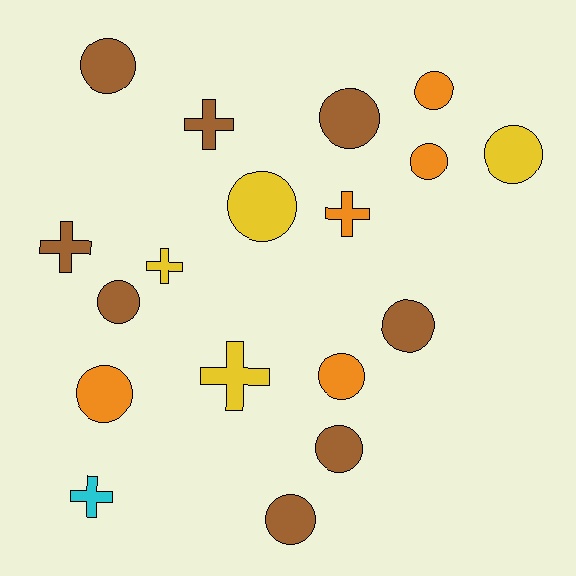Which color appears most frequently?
Brown, with 8 objects.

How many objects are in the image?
There are 18 objects.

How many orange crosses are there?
There is 1 orange cross.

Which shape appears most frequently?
Circle, with 12 objects.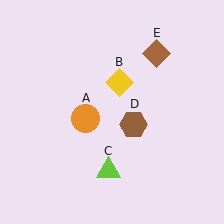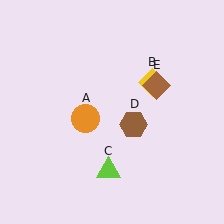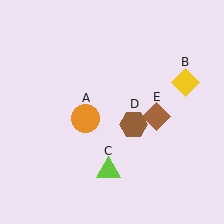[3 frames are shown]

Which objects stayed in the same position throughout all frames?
Orange circle (object A) and lime triangle (object C) and brown hexagon (object D) remained stationary.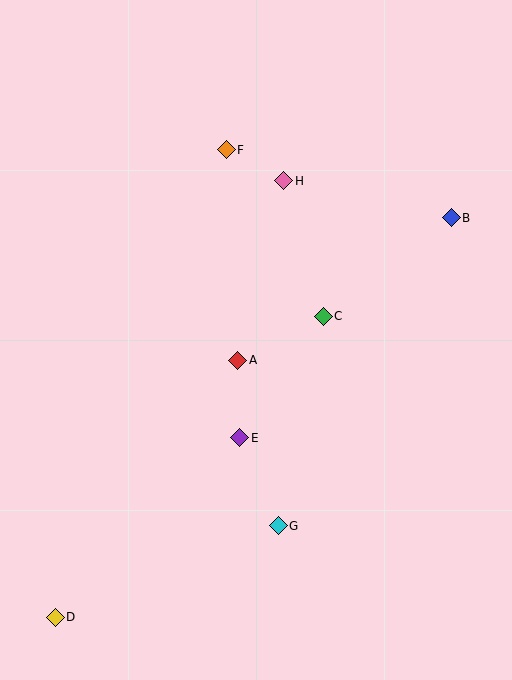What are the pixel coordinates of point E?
Point E is at (240, 438).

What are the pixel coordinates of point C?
Point C is at (323, 316).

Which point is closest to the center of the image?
Point A at (238, 360) is closest to the center.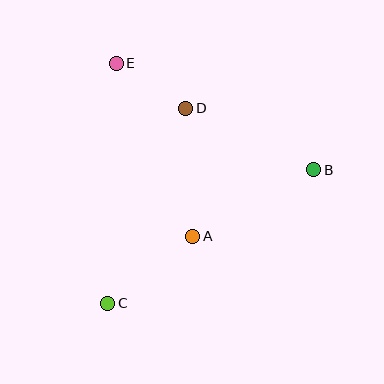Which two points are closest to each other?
Points D and E are closest to each other.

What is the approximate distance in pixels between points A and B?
The distance between A and B is approximately 138 pixels.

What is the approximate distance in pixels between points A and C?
The distance between A and C is approximately 108 pixels.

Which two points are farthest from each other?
Points B and C are farthest from each other.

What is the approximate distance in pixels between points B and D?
The distance between B and D is approximately 142 pixels.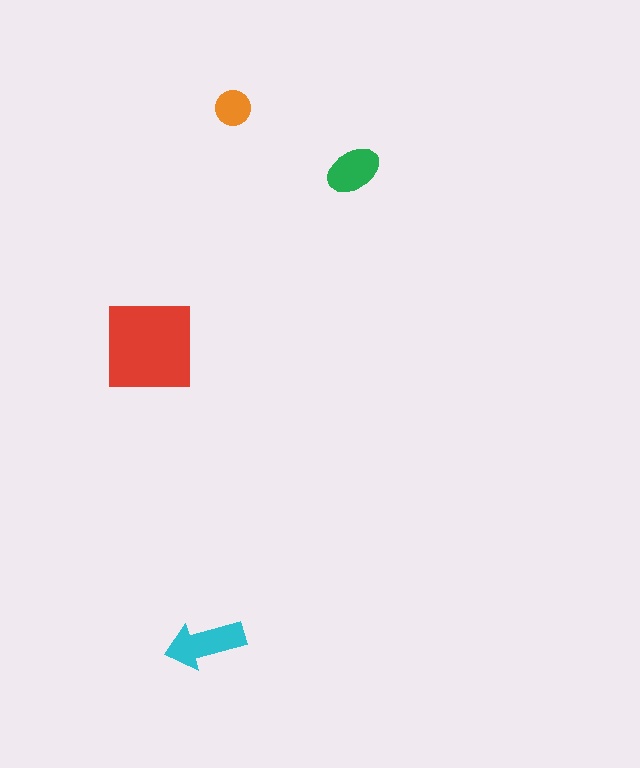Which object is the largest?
The red square.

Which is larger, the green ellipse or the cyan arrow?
The cyan arrow.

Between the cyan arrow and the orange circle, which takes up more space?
The cyan arrow.